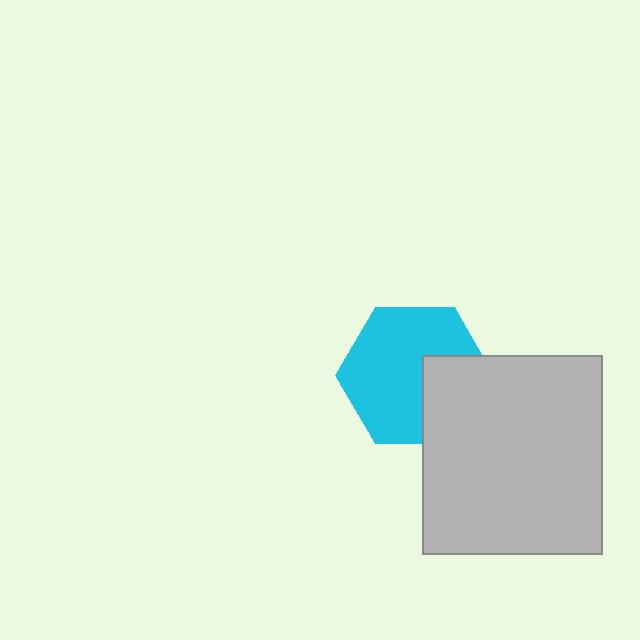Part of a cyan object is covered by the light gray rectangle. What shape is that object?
It is a hexagon.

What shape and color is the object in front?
The object in front is a light gray rectangle.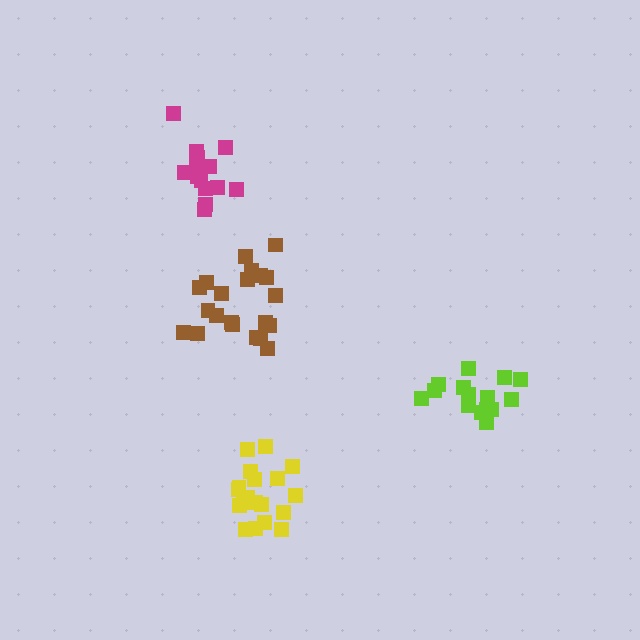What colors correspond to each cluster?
The clusters are colored: magenta, lime, yellow, brown.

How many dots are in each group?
Group 1: 15 dots, Group 2: 15 dots, Group 3: 20 dots, Group 4: 21 dots (71 total).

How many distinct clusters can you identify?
There are 4 distinct clusters.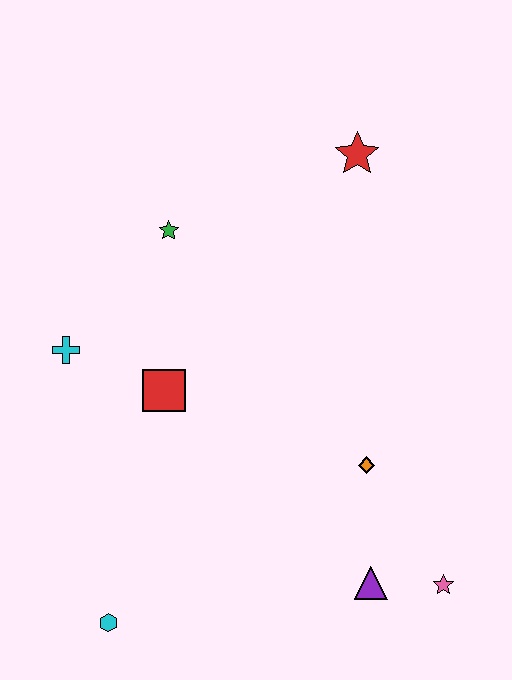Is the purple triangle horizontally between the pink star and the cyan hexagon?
Yes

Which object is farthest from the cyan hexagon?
The red star is farthest from the cyan hexagon.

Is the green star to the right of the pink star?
No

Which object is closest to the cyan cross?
The red square is closest to the cyan cross.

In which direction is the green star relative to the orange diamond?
The green star is above the orange diamond.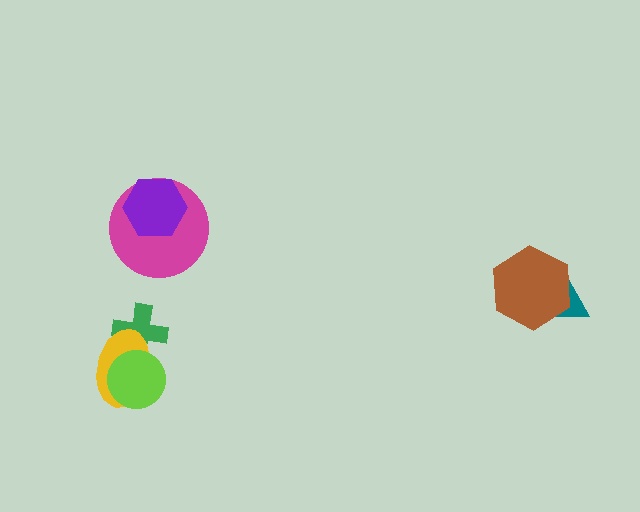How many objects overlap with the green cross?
2 objects overlap with the green cross.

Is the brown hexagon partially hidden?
No, no other shape covers it.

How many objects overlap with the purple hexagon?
1 object overlaps with the purple hexagon.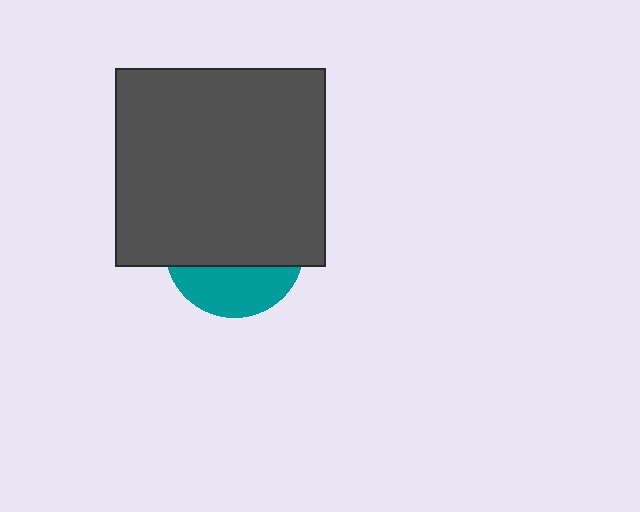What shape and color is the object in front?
The object in front is a dark gray rectangle.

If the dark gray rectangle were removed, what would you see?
You would see the complete teal circle.